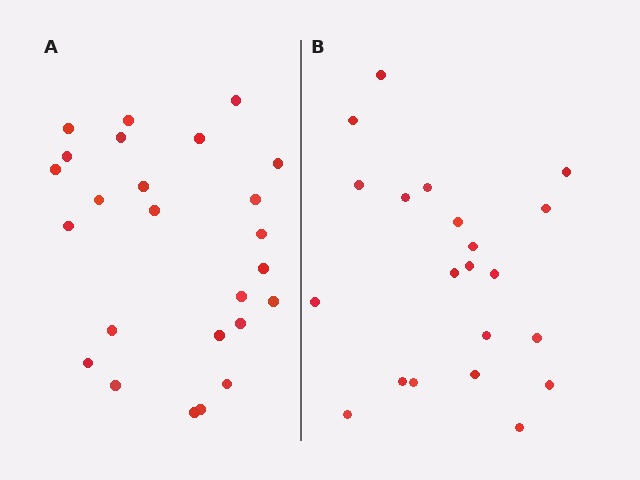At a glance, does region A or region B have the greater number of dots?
Region A (the left region) has more dots.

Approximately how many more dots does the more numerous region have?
Region A has about 4 more dots than region B.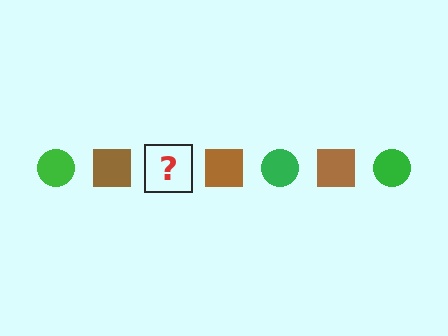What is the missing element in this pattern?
The missing element is a green circle.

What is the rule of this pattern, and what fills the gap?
The rule is that the pattern alternates between green circle and brown square. The gap should be filled with a green circle.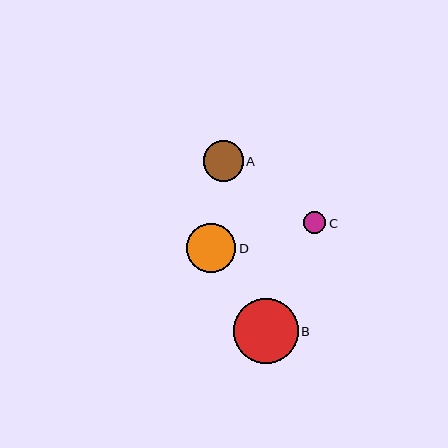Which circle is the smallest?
Circle C is the smallest with a size of approximately 22 pixels.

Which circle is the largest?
Circle B is the largest with a size of approximately 65 pixels.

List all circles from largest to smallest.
From largest to smallest: B, D, A, C.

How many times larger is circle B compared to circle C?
Circle B is approximately 3.0 times the size of circle C.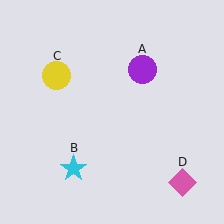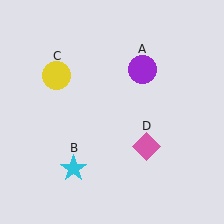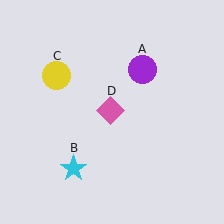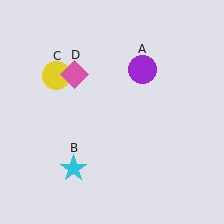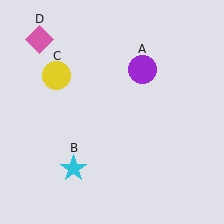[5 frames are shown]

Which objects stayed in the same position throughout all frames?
Purple circle (object A) and cyan star (object B) and yellow circle (object C) remained stationary.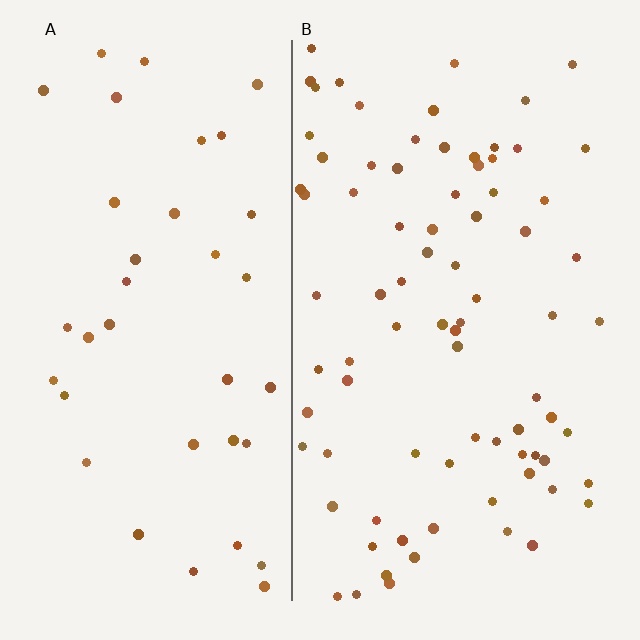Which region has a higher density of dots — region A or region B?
B (the right).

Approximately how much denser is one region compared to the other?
Approximately 2.1× — region B over region A.